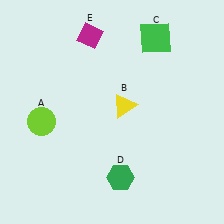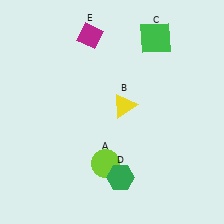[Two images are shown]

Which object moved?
The lime circle (A) moved right.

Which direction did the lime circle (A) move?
The lime circle (A) moved right.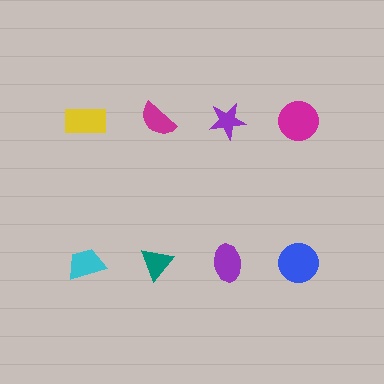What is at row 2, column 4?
A blue circle.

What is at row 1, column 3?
A purple star.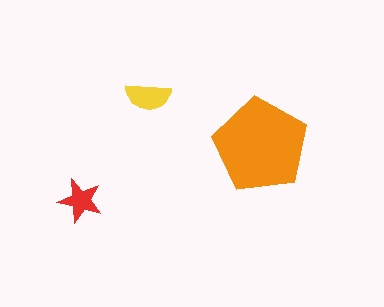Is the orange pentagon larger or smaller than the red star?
Larger.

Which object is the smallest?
The red star.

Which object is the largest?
The orange pentagon.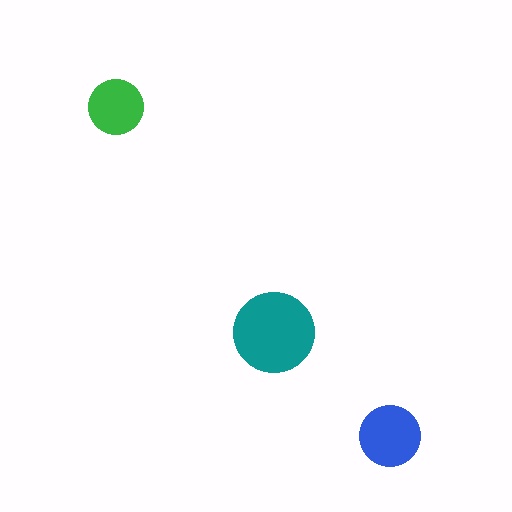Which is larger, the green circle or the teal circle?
The teal one.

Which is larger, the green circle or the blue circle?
The blue one.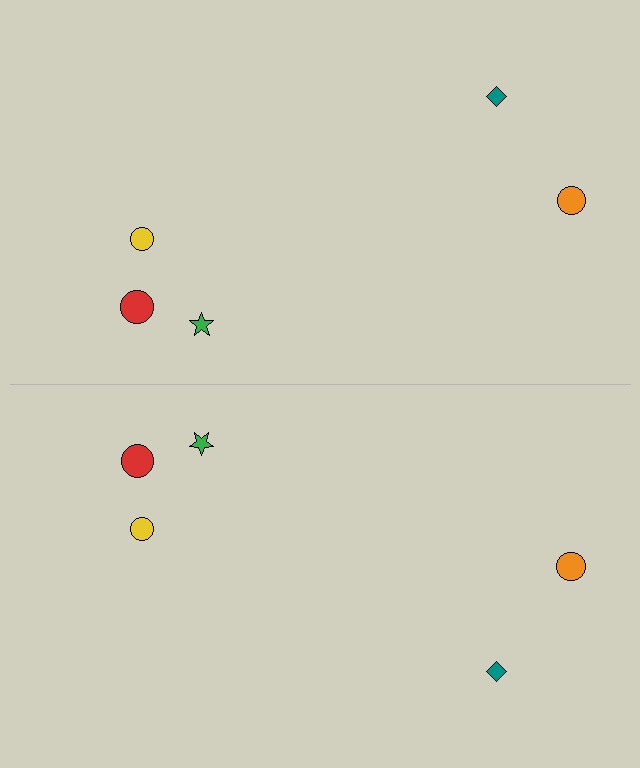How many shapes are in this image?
There are 10 shapes in this image.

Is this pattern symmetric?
Yes, this pattern has bilateral (reflection) symmetry.